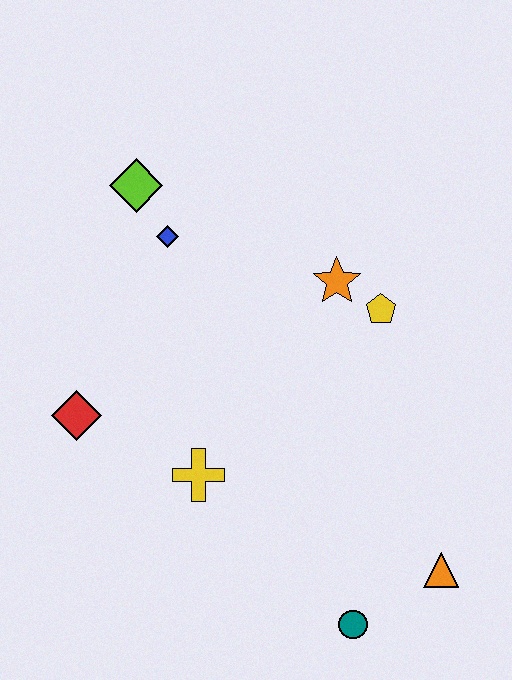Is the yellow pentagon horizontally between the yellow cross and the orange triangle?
Yes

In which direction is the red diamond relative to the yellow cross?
The red diamond is to the left of the yellow cross.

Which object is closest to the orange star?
The yellow pentagon is closest to the orange star.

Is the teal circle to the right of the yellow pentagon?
No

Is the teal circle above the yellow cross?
No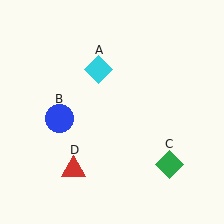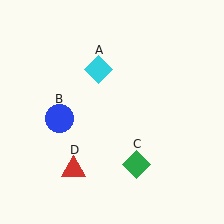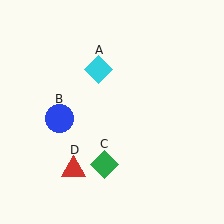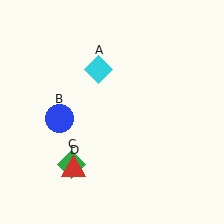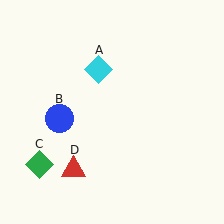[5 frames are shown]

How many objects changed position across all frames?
1 object changed position: green diamond (object C).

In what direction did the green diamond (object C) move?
The green diamond (object C) moved left.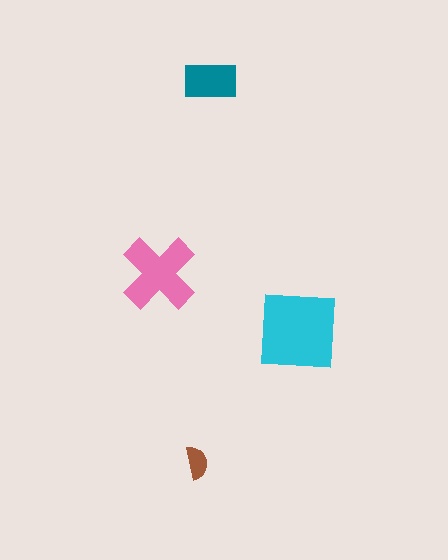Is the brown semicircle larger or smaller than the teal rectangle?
Smaller.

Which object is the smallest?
The brown semicircle.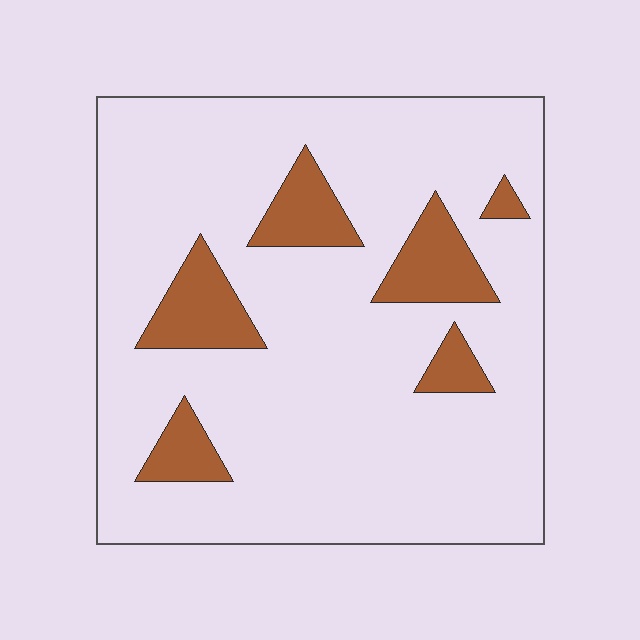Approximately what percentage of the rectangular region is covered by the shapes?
Approximately 15%.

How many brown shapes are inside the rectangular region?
6.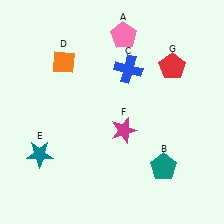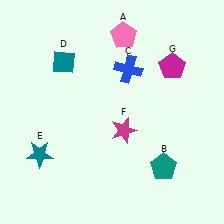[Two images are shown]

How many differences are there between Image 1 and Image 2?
There are 2 differences between the two images.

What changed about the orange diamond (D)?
In Image 1, D is orange. In Image 2, it changed to teal.